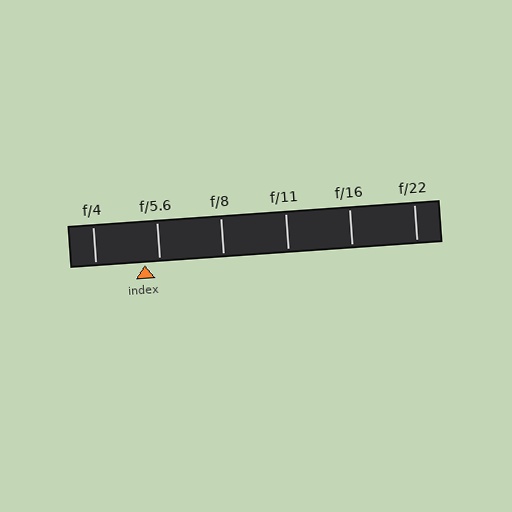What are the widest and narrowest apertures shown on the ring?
The widest aperture shown is f/4 and the narrowest is f/22.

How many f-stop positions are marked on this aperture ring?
There are 6 f-stop positions marked.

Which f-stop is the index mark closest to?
The index mark is closest to f/5.6.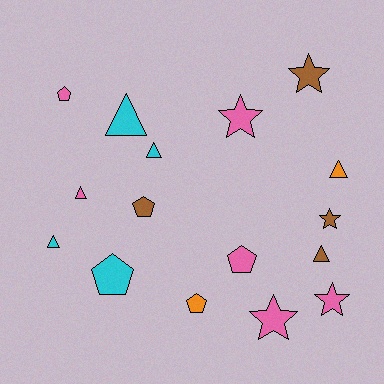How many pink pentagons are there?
There are 2 pink pentagons.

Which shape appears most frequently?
Triangle, with 6 objects.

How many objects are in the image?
There are 16 objects.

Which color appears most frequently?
Pink, with 6 objects.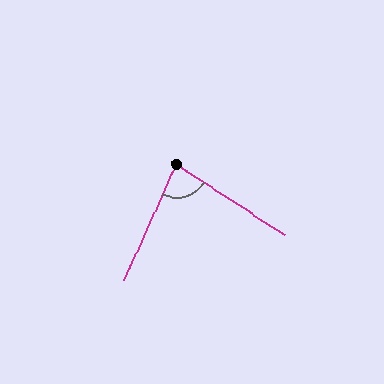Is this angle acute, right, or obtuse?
It is acute.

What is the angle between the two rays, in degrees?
Approximately 82 degrees.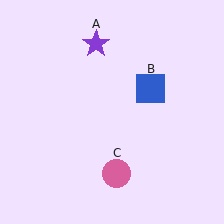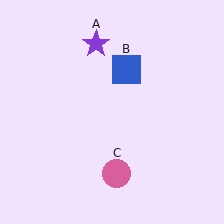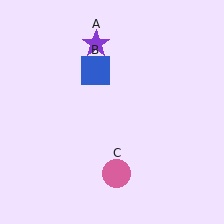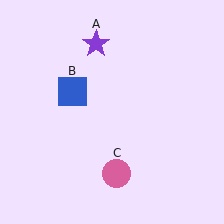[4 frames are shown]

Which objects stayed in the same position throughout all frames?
Purple star (object A) and pink circle (object C) remained stationary.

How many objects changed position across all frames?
1 object changed position: blue square (object B).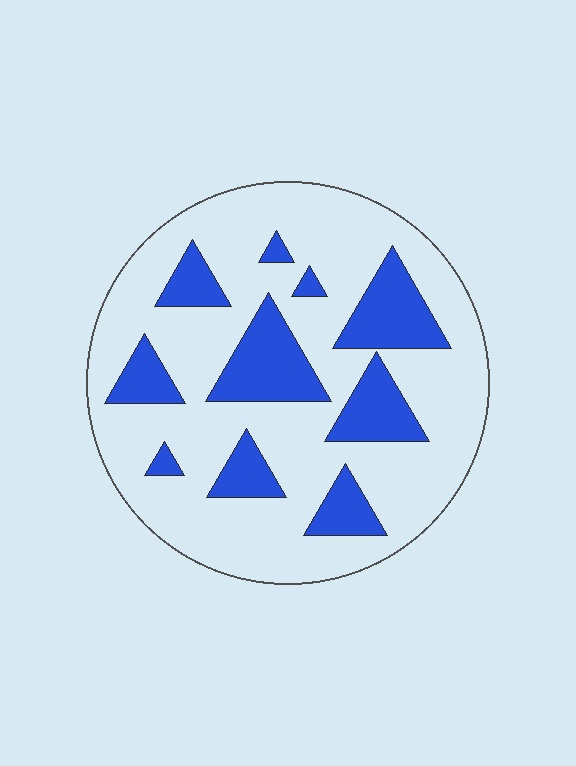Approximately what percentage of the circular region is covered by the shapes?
Approximately 25%.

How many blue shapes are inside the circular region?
10.